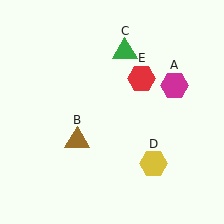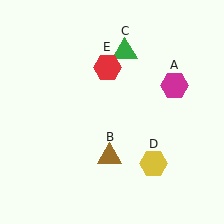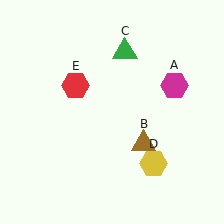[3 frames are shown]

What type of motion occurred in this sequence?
The brown triangle (object B), red hexagon (object E) rotated counterclockwise around the center of the scene.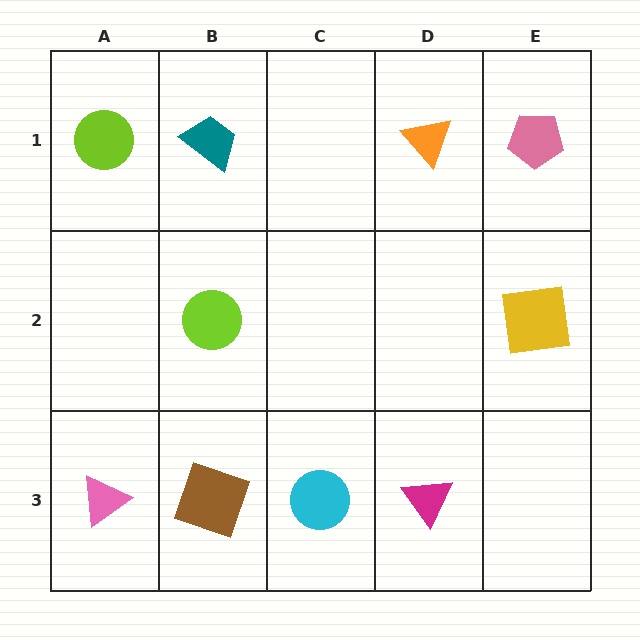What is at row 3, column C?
A cyan circle.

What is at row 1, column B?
A teal trapezoid.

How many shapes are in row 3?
4 shapes.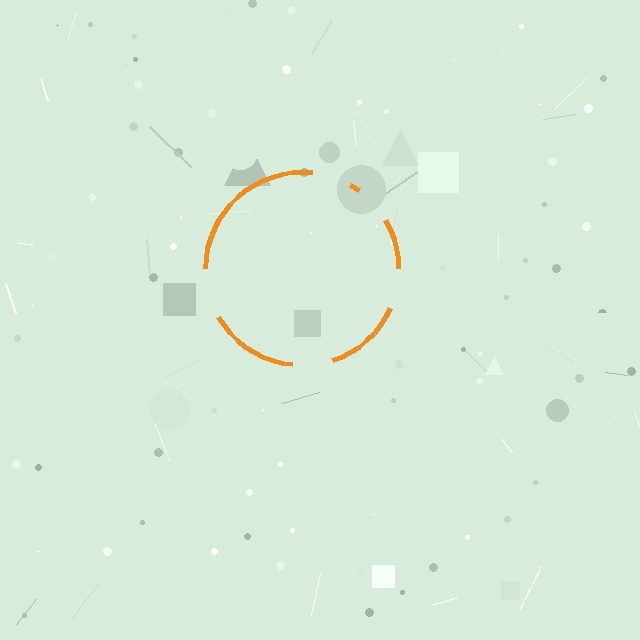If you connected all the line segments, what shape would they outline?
They would outline a circle.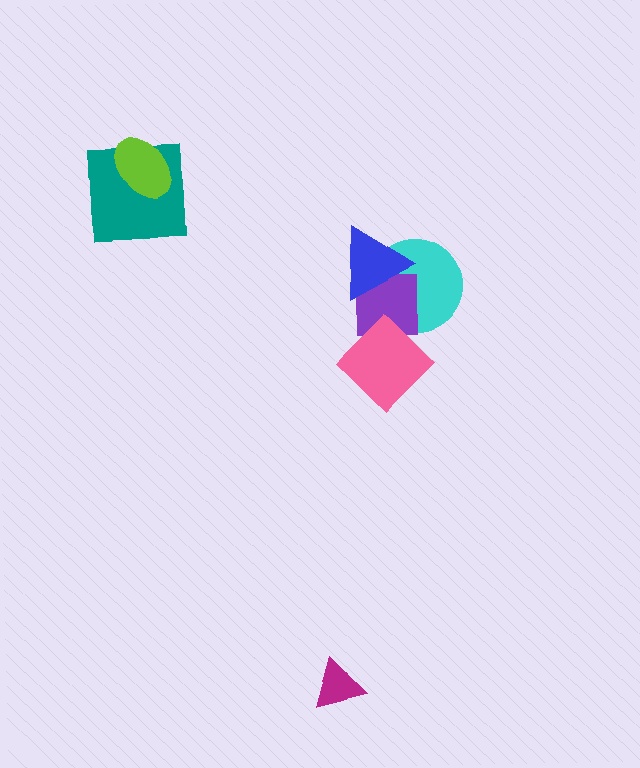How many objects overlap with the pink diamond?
2 objects overlap with the pink diamond.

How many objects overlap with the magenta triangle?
0 objects overlap with the magenta triangle.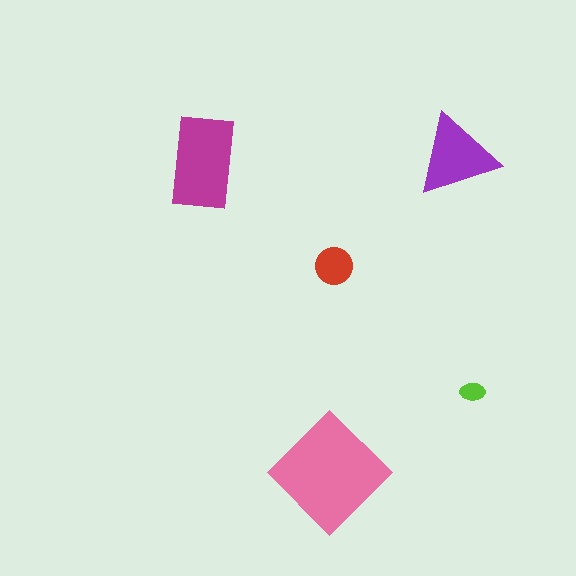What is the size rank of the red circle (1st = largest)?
4th.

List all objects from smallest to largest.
The lime ellipse, the red circle, the purple triangle, the magenta rectangle, the pink diamond.